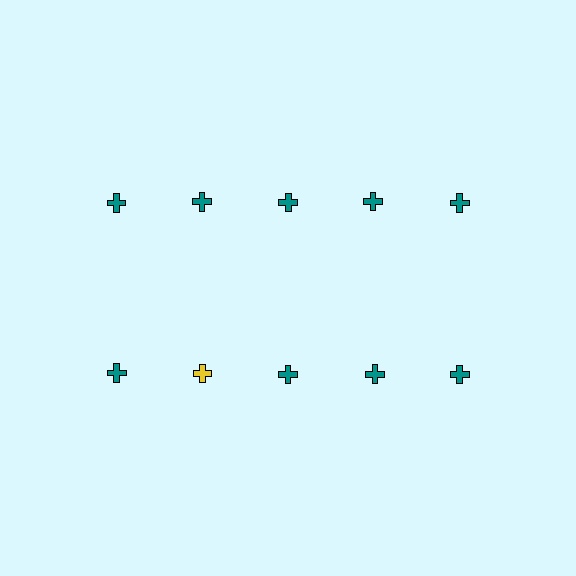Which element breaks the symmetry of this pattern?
The yellow cross in the second row, second from left column breaks the symmetry. All other shapes are teal crosses.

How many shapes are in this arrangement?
There are 10 shapes arranged in a grid pattern.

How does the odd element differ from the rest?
It has a different color: yellow instead of teal.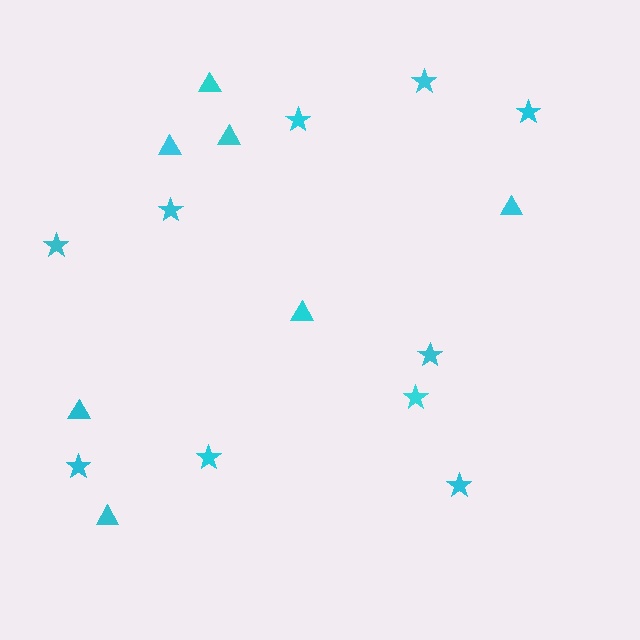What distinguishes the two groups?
There are 2 groups: one group of stars (10) and one group of triangles (7).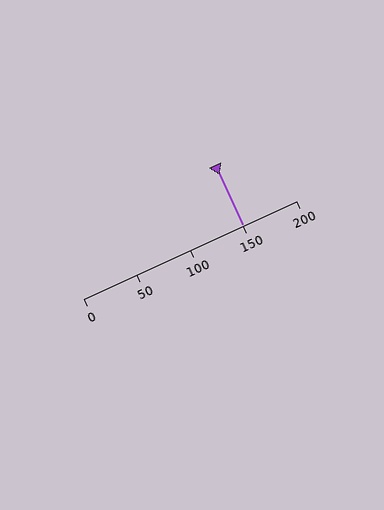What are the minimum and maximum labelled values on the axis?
The axis runs from 0 to 200.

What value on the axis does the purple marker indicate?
The marker indicates approximately 150.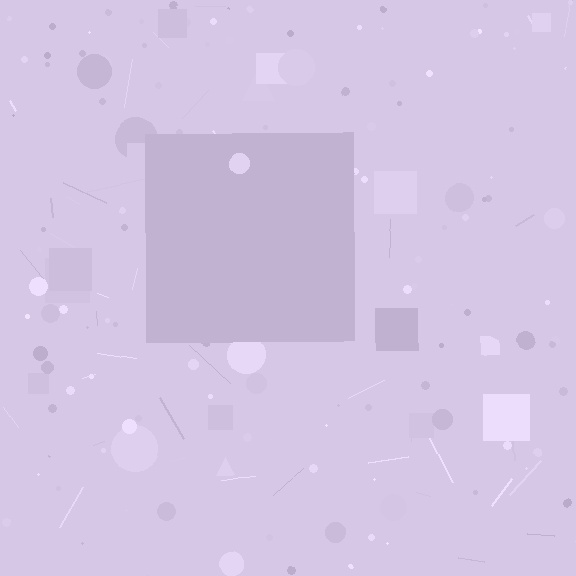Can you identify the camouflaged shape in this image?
The camouflaged shape is a square.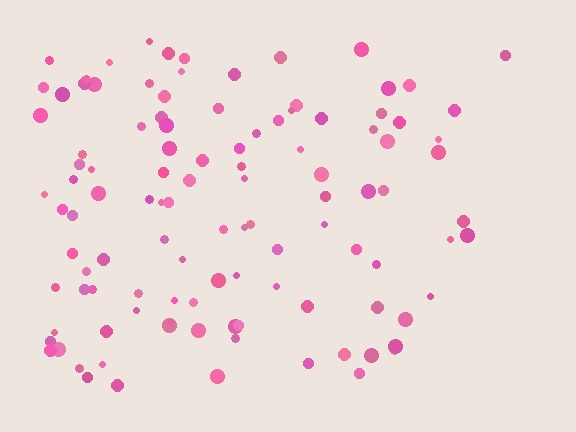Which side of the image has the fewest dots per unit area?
The right.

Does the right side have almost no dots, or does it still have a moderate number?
Still a moderate number, just noticeably fewer than the left.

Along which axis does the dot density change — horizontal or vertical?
Horizontal.